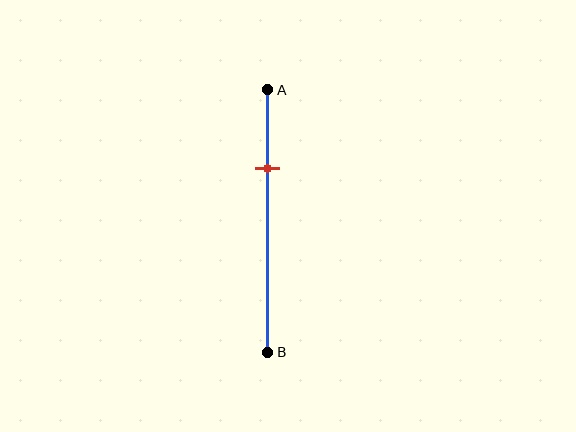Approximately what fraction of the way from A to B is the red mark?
The red mark is approximately 30% of the way from A to B.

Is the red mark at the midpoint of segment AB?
No, the mark is at about 30% from A, not at the 50% midpoint.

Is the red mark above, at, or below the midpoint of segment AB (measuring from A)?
The red mark is above the midpoint of segment AB.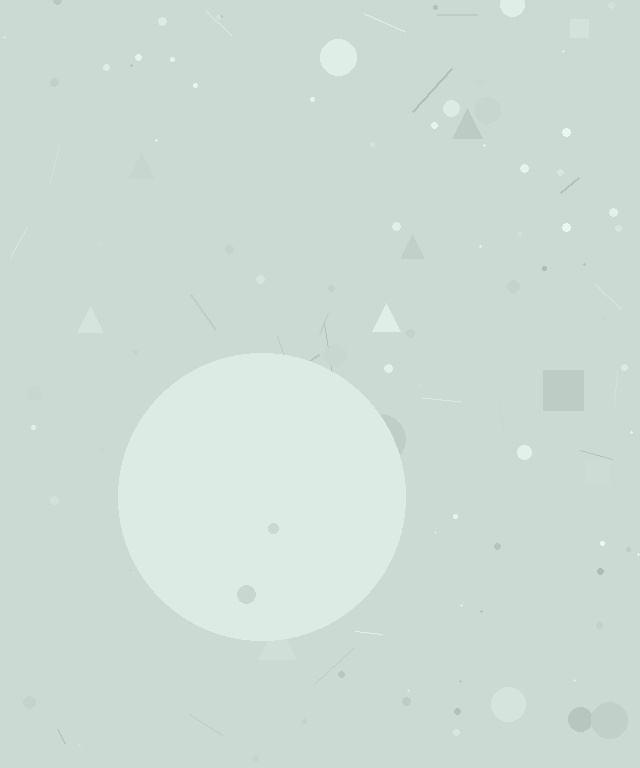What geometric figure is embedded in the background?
A circle is embedded in the background.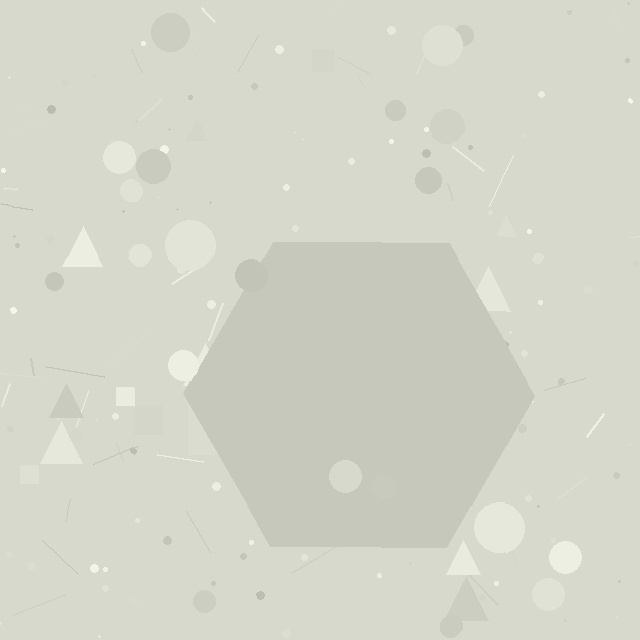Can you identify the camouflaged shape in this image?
The camouflaged shape is a hexagon.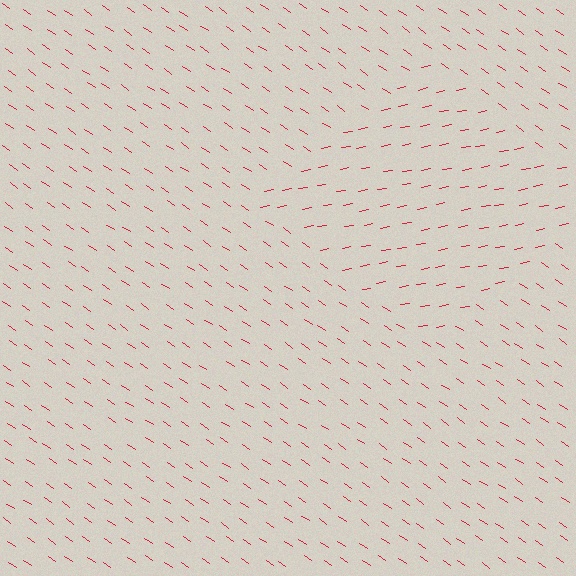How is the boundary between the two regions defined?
The boundary is defined purely by a change in line orientation (approximately 45 degrees difference). All lines are the same color and thickness.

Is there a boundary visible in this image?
Yes, there is a texture boundary formed by a change in line orientation.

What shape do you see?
I see a diamond.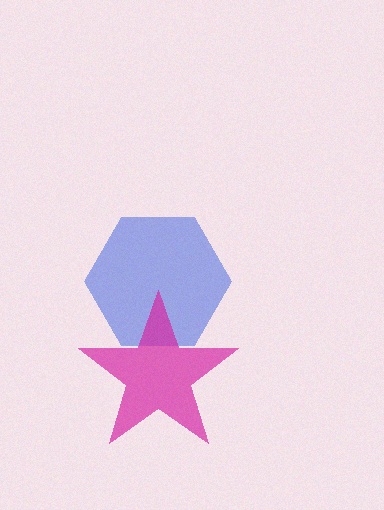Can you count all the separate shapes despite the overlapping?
Yes, there are 2 separate shapes.